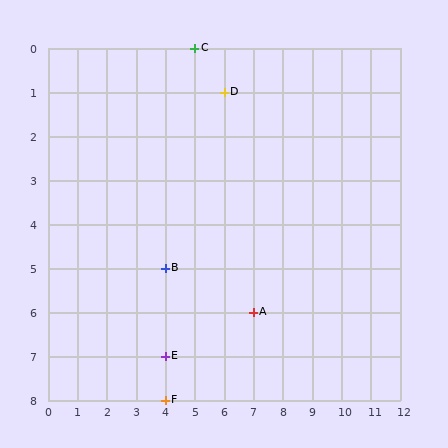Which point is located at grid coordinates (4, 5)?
Point B is at (4, 5).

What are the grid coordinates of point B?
Point B is at grid coordinates (4, 5).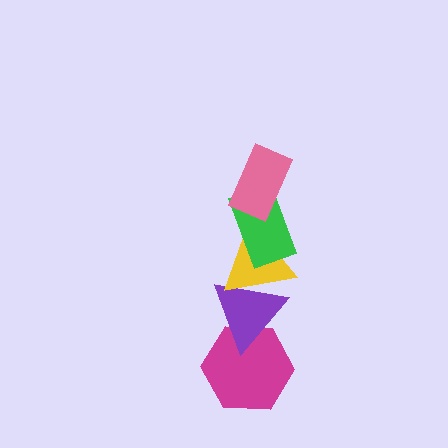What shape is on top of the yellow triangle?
The green rectangle is on top of the yellow triangle.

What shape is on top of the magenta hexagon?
The purple triangle is on top of the magenta hexagon.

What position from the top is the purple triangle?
The purple triangle is 4th from the top.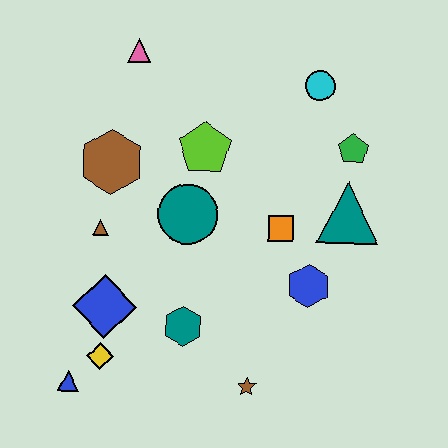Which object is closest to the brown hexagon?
The brown triangle is closest to the brown hexagon.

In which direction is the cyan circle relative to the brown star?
The cyan circle is above the brown star.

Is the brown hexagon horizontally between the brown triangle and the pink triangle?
Yes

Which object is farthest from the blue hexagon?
The pink triangle is farthest from the blue hexagon.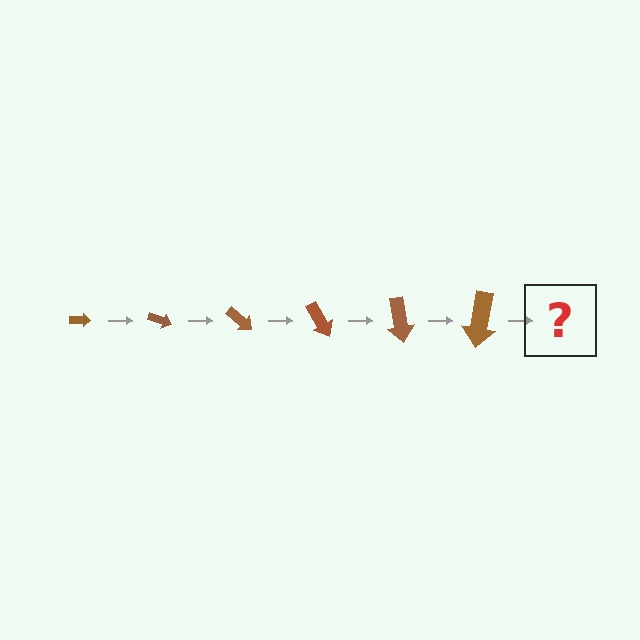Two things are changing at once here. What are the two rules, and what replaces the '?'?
The two rules are that the arrow grows larger each step and it rotates 20 degrees each step. The '?' should be an arrow, larger than the previous one and rotated 120 degrees from the start.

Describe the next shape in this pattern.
It should be an arrow, larger than the previous one and rotated 120 degrees from the start.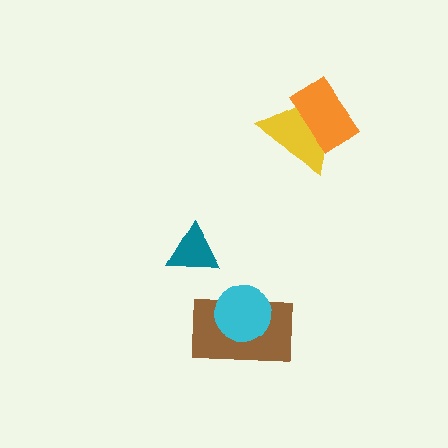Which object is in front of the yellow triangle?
The orange rectangle is in front of the yellow triangle.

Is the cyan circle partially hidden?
No, no other shape covers it.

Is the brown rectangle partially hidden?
Yes, it is partially covered by another shape.